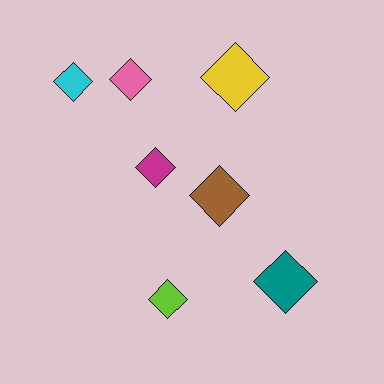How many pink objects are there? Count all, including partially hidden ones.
There is 1 pink object.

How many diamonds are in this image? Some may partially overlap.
There are 7 diamonds.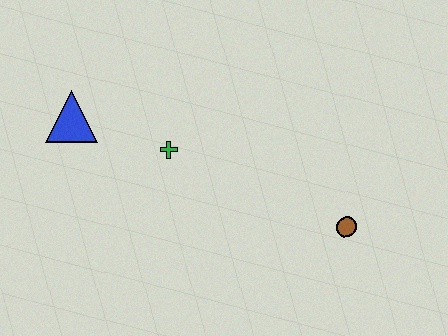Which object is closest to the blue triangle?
The green cross is closest to the blue triangle.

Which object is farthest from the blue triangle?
The brown circle is farthest from the blue triangle.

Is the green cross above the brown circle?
Yes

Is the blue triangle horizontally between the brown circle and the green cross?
No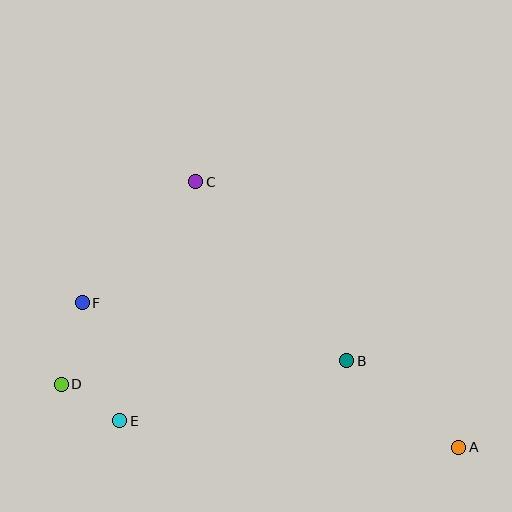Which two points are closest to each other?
Points D and E are closest to each other.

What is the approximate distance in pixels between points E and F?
The distance between E and F is approximately 124 pixels.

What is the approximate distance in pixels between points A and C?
The distance between A and C is approximately 374 pixels.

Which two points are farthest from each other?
Points A and F are farthest from each other.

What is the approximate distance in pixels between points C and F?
The distance between C and F is approximately 166 pixels.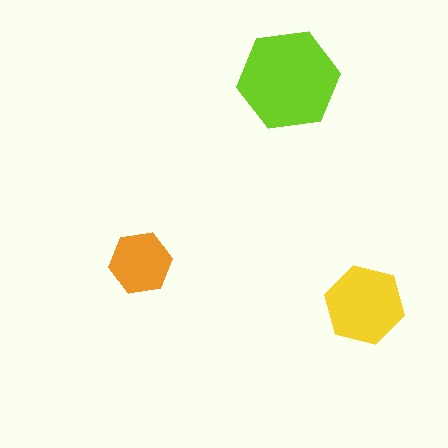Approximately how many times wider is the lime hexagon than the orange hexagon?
About 1.5 times wider.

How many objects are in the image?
There are 3 objects in the image.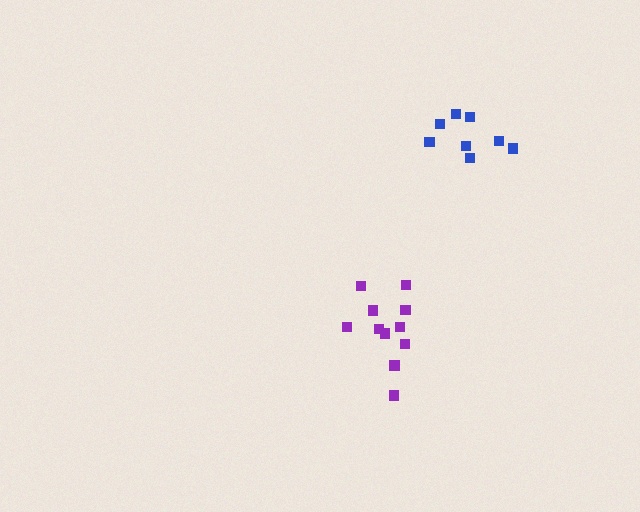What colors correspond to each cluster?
The clusters are colored: purple, blue.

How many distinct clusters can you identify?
There are 2 distinct clusters.